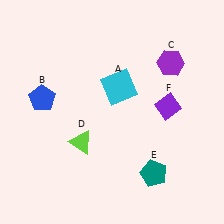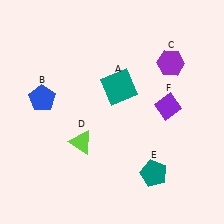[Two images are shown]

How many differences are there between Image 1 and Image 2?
There is 1 difference between the two images.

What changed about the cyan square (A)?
In Image 1, A is cyan. In Image 2, it changed to teal.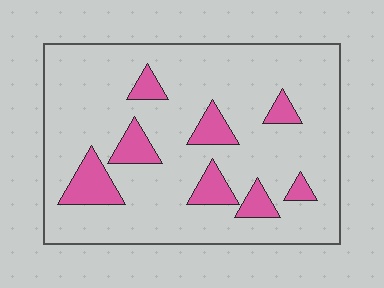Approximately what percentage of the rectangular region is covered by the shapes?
Approximately 15%.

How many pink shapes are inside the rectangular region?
8.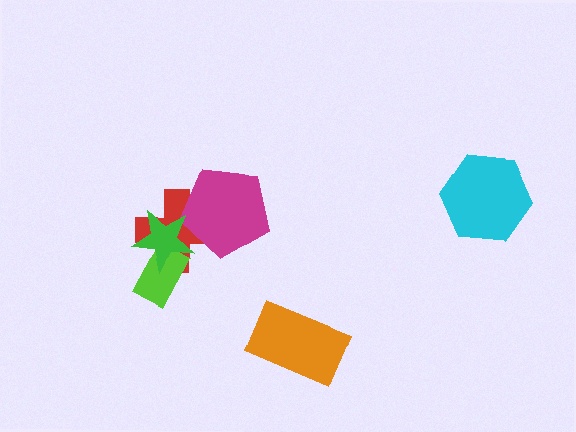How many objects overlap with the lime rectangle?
2 objects overlap with the lime rectangle.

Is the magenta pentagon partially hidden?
Yes, it is partially covered by another shape.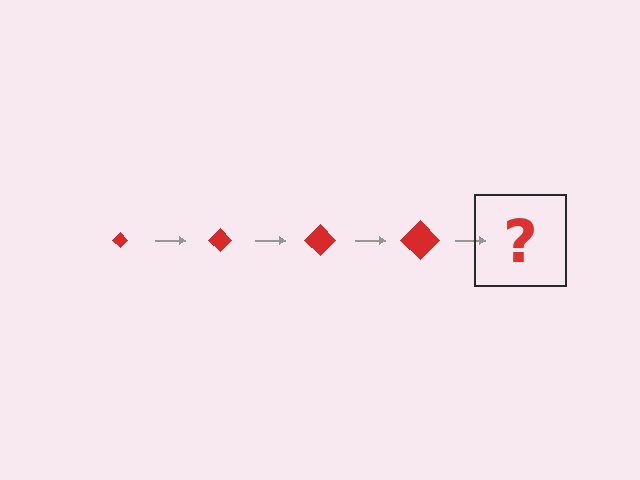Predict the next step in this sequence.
The next step is a red diamond, larger than the previous one.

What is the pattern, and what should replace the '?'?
The pattern is that the diamond gets progressively larger each step. The '?' should be a red diamond, larger than the previous one.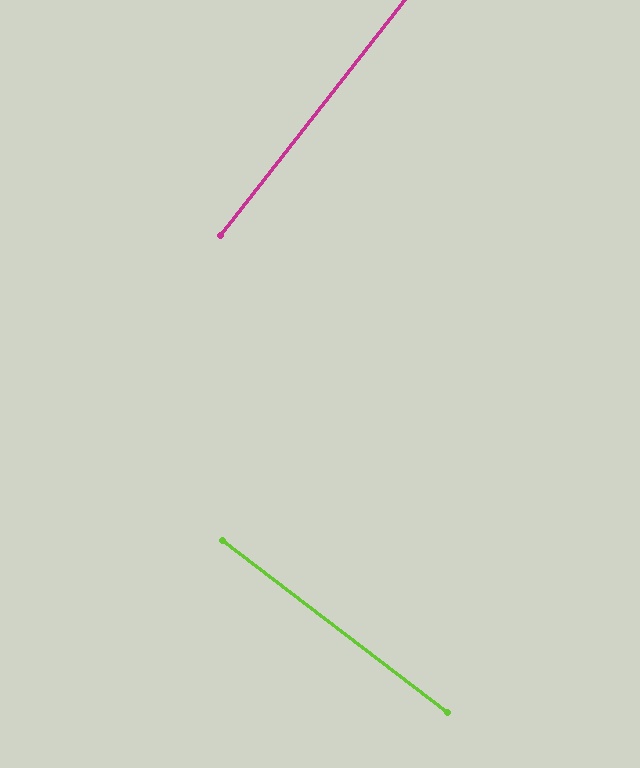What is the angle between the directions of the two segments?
Approximately 89 degrees.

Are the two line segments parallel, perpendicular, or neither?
Perpendicular — they meet at approximately 89°.